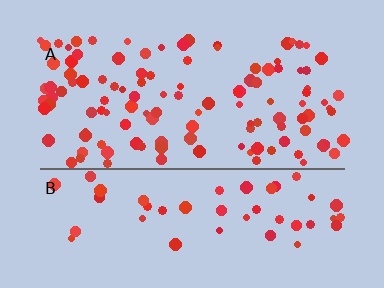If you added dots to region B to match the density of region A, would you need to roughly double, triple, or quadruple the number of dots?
Approximately double.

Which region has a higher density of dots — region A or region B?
A (the top).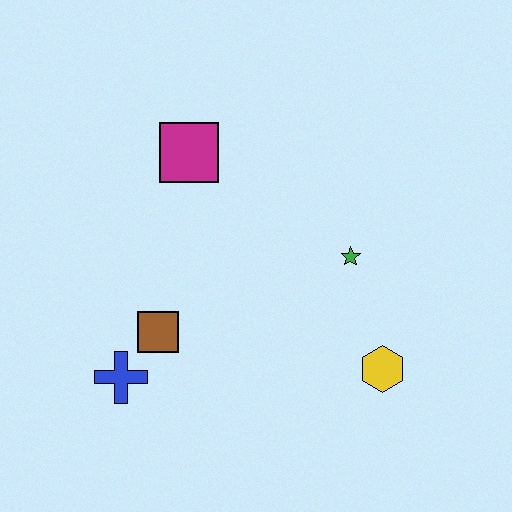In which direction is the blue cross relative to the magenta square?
The blue cross is below the magenta square.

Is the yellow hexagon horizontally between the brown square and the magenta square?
No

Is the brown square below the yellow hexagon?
No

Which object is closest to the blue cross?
The brown square is closest to the blue cross.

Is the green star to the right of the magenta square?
Yes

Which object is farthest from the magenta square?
The yellow hexagon is farthest from the magenta square.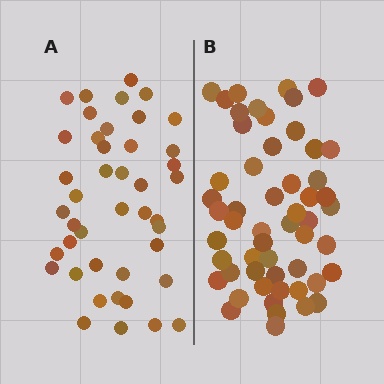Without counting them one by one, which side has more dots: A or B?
Region B (the right region) has more dots.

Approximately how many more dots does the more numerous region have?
Region B has roughly 12 or so more dots than region A.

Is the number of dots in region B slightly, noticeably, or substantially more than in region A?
Region B has noticeably more, but not dramatically so. The ratio is roughly 1.3 to 1.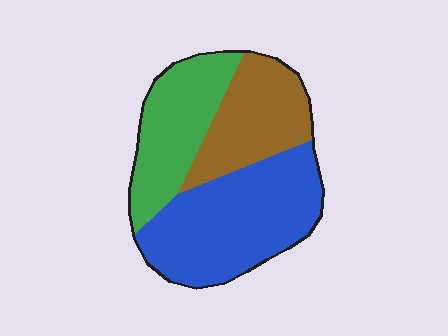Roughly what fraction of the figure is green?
Green takes up between a sixth and a third of the figure.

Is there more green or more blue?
Blue.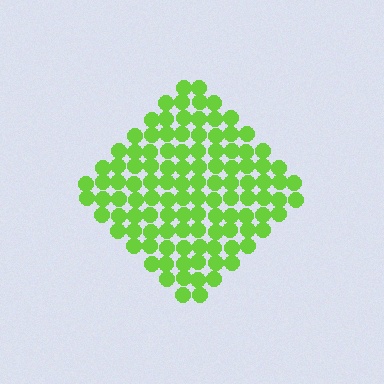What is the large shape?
The large shape is a diamond.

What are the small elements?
The small elements are circles.